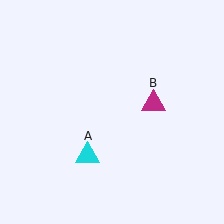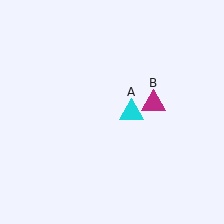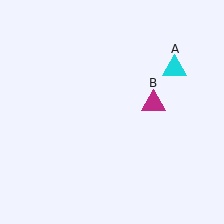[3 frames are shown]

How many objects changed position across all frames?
1 object changed position: cyan triangle (object A).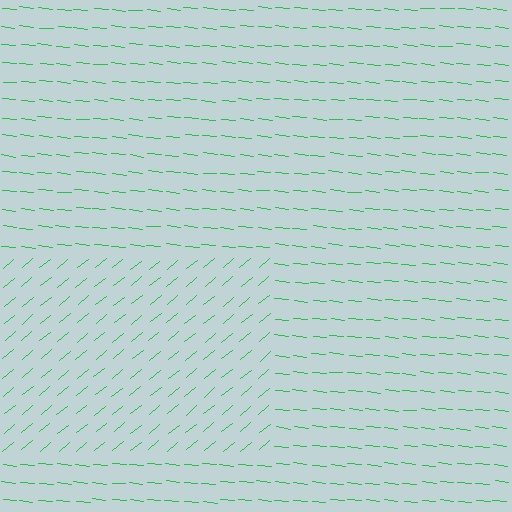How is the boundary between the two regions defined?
The boundary is defined purely by a change in line orientation (approximately 45 degrees difference). All lines are the same color and thickness.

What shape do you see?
I see a rectangle.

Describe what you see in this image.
The image is filled with small green line segments. A rectangle region in the image has lines oriented differently from the surrounding lines, creating a visible texture boundary.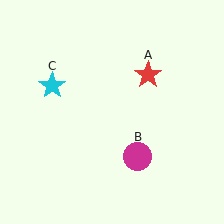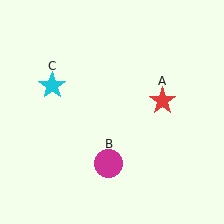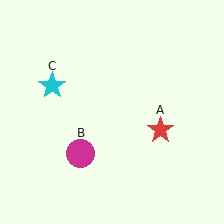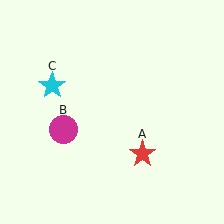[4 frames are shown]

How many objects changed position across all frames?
2 objects changed position: red star (object A), magenta circle (object B).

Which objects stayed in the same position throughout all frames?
Cyan star (object C) remained stationary.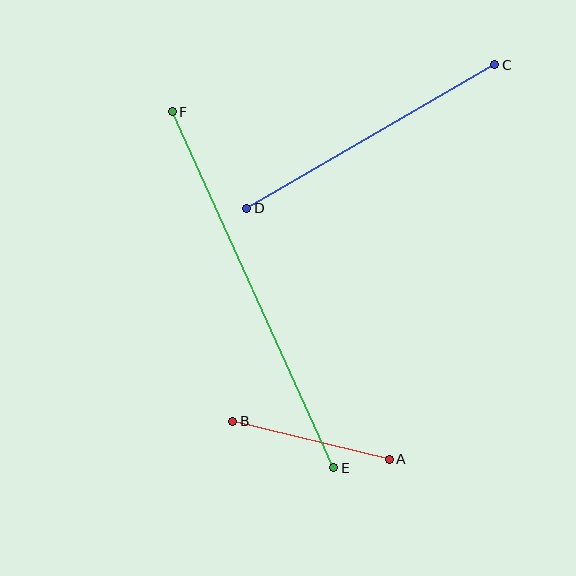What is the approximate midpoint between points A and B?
The midpoint is at approximately (311, 440) pixels.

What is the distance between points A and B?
The distance is approximately 161 pixels.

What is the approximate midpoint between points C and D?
The midpoint is at approximately (371, 136) pixels.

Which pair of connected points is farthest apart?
Points E and F are farthest apart.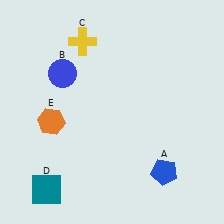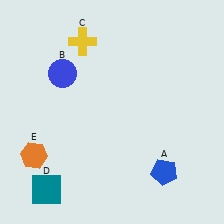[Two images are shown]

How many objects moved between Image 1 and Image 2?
1 object moved between the two images.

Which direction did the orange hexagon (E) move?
The orange hexagon (E) moved down.